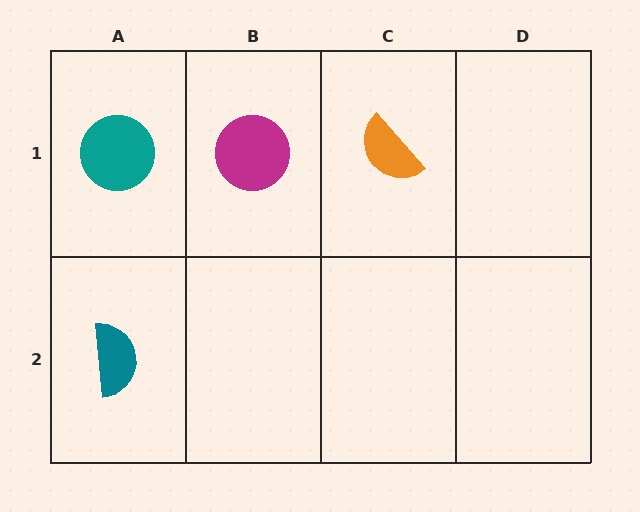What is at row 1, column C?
An orange semicircle.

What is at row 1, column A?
A teal circle.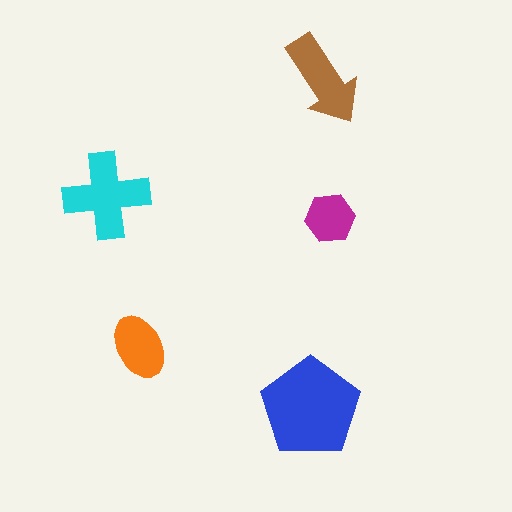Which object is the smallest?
The magenta hexagon.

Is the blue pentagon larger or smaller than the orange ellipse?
Larger.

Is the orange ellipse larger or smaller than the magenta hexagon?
Larger.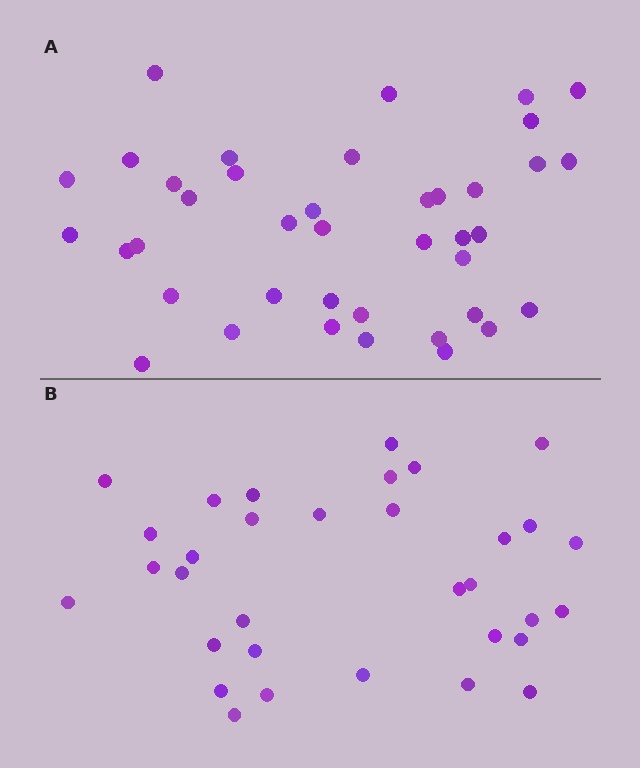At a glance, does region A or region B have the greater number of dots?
Region A (the top region) has more dots.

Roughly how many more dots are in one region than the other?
Region A has roughly 8 or so more dots than region B.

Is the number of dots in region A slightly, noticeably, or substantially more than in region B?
Region A has only slightly more — the two regions are fairly close. The ratio is roughly 1.2 to 1.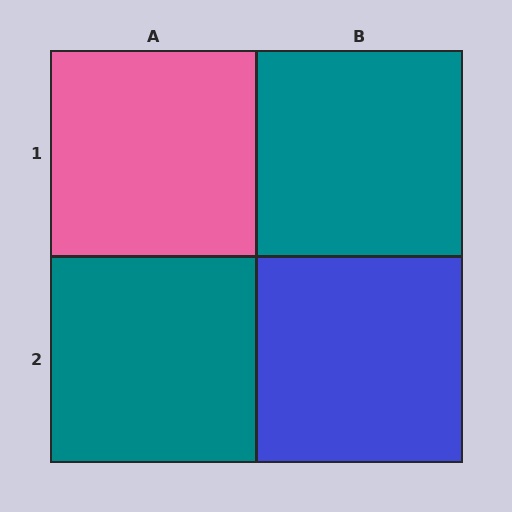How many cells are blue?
1 cell is blue.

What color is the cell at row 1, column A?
Pink.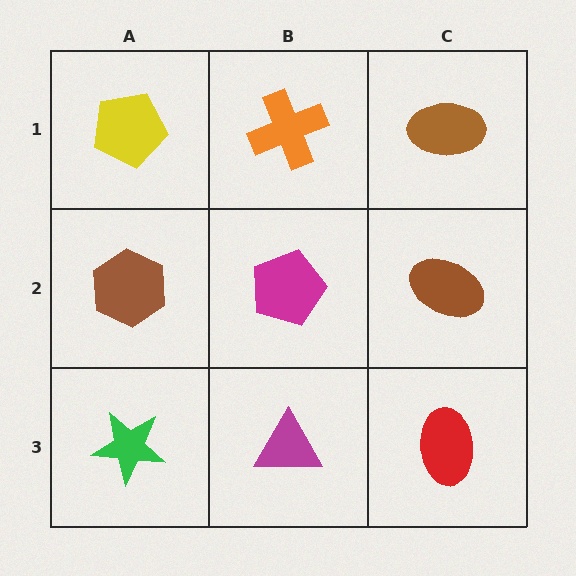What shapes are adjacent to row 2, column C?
A brown ellipse (row 1, column C), a red ellipse (row 3, column C), a magenta pentagon (row 2, column B).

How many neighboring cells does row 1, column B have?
3.